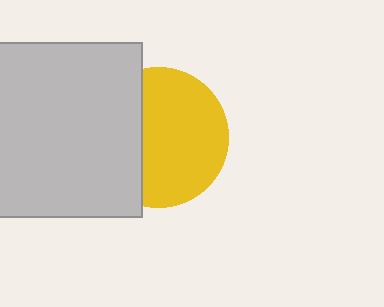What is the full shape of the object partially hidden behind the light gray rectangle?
The partially hidden object is a yellow circle.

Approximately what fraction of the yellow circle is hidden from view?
Roughly 37% of the yellow circle is hidden behind the light gray rectangle.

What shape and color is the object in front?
The object in front is a light gray rectangle.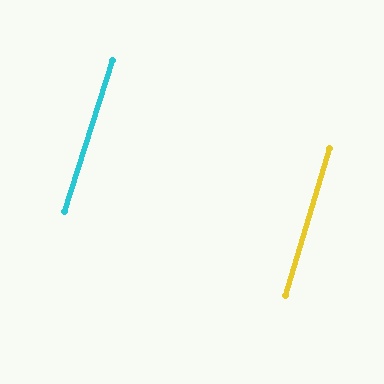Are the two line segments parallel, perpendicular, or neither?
Parallel — their directions differ by only 0.6°.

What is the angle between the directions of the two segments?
Approximately 1 degree.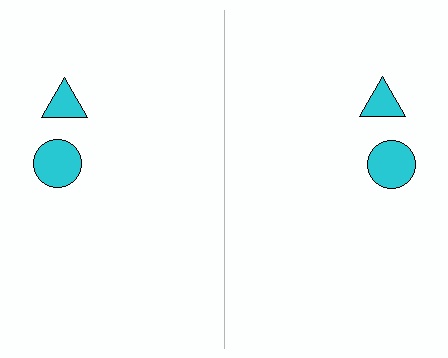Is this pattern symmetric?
Yes, this pattern has bilateral (reflection) symmetry.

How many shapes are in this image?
There are 4 shapes in this image.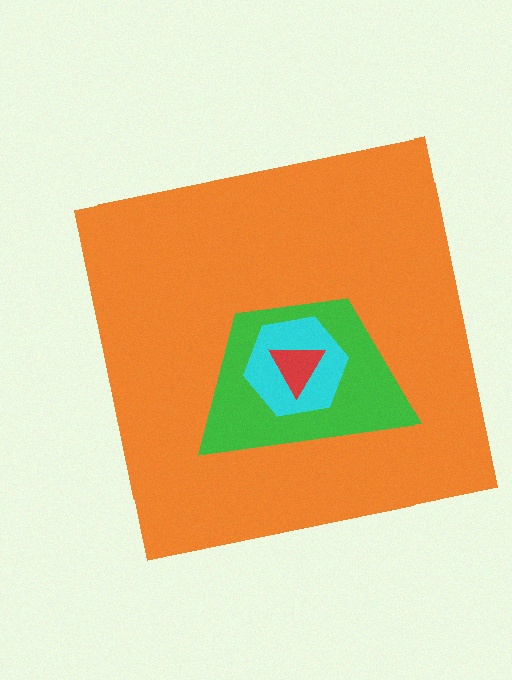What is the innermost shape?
The red triangle.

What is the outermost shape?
The orange square.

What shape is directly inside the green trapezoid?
The cyan hexagon.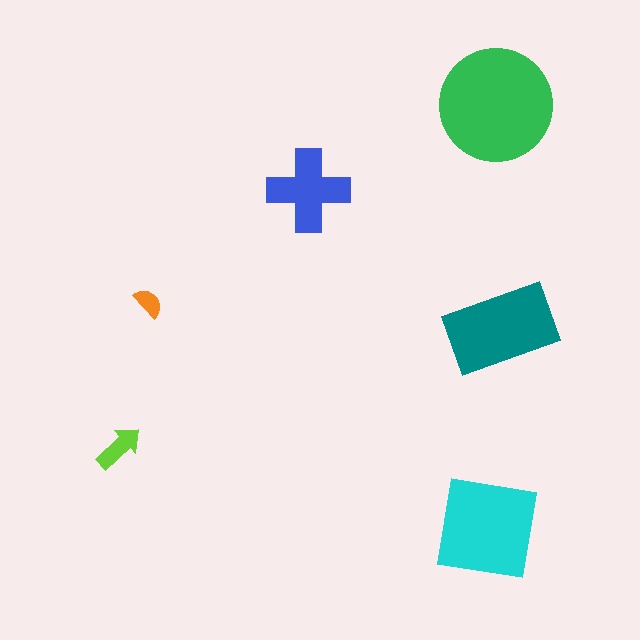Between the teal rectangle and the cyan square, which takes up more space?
The cyan square.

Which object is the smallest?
The orange semicircle.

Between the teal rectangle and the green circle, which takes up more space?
The green circle.